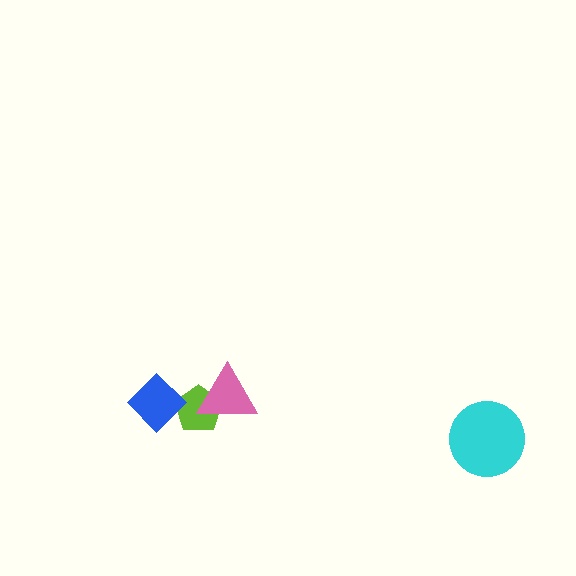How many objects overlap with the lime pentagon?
2 objects overlap with the lime pentagon.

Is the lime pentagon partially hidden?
Yes, it is partially covered by another shape.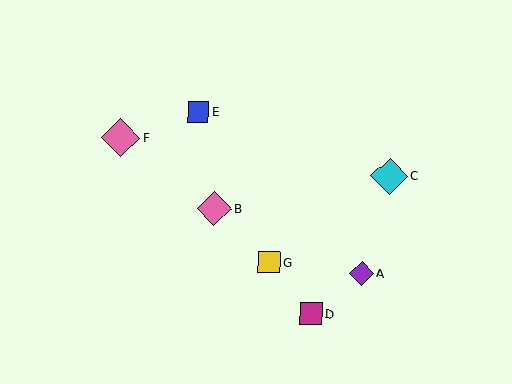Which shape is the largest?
The pink diamond (labeled F) is the largest.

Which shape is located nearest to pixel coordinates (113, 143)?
The pink diamond (labeled F) at (121, 137) is nearest to that location.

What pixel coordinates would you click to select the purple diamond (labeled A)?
Click at (362, 273) to select the purple diamond A.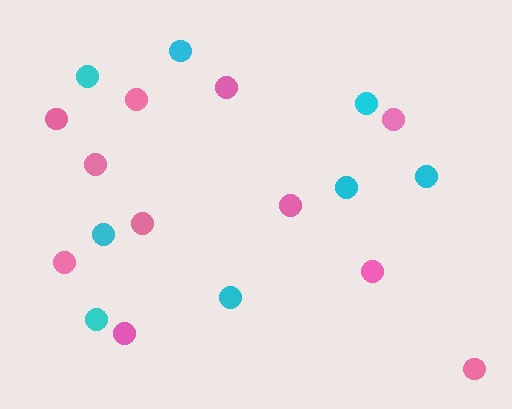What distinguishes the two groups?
There are 2 groups: one group of pink circles (11) and one group of cyan circles (8).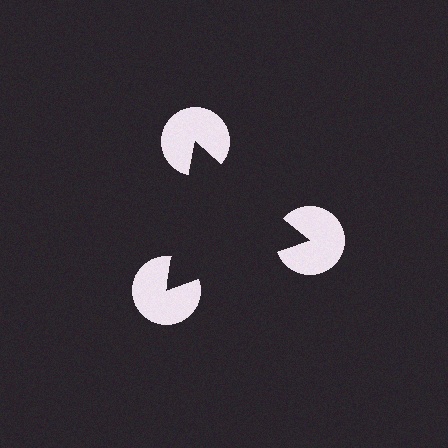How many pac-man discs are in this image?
There are 3 — one at each vertex of the illusory triangle.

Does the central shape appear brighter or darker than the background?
It typically appears slightly darker than the background, even though no actual brightness change is drawn.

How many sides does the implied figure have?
3 sides.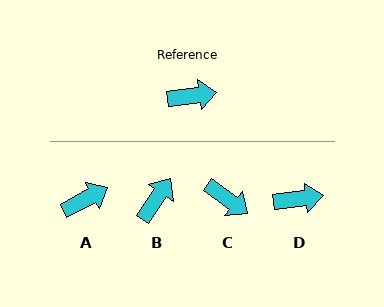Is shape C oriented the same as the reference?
No, it is off by about 44 degrees.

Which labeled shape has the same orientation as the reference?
D.